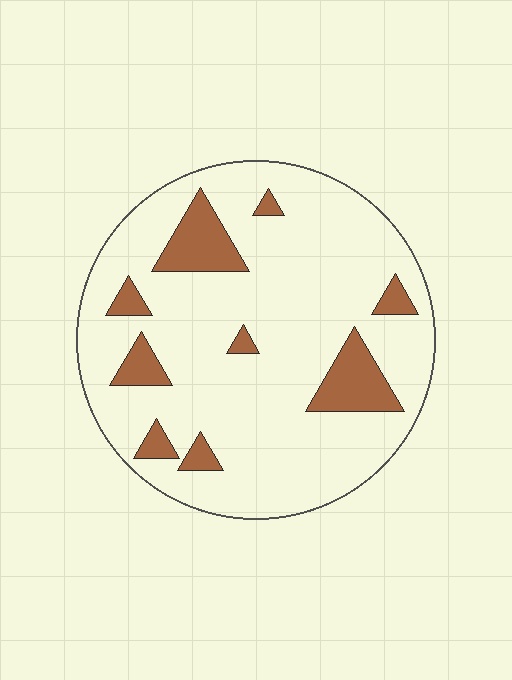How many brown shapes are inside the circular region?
9.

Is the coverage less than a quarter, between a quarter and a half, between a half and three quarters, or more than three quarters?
Less than a quarter.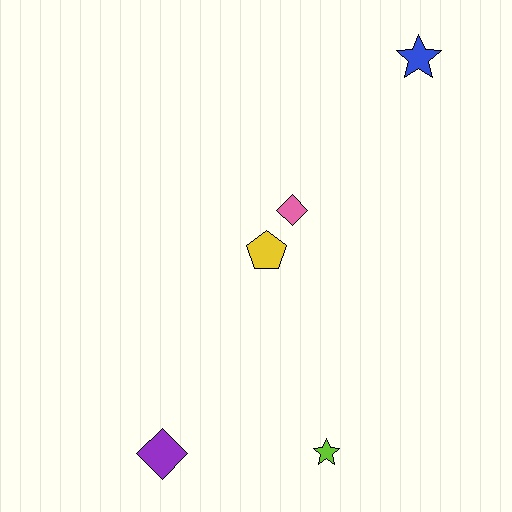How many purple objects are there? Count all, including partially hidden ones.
There is 1 purple object.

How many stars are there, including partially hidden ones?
There are 2 stars.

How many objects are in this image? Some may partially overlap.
There are 5 objects.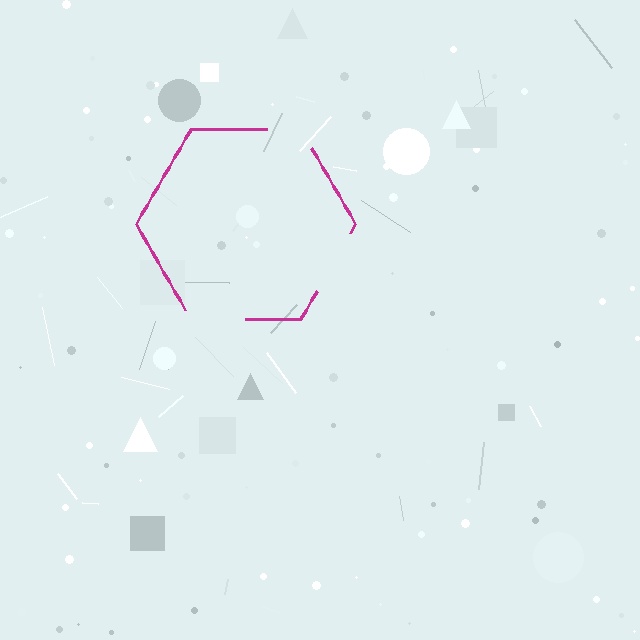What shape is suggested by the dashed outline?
The dashed outline suggests a hexagon.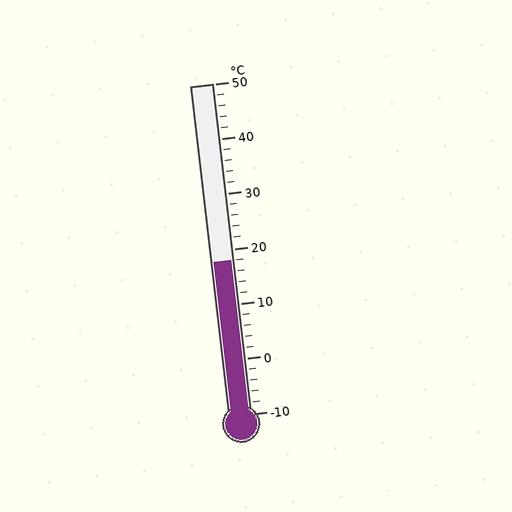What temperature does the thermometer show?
The thermometer shows approximately 18°C.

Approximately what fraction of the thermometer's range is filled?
The thermometer is filled to approximately 45% of its range.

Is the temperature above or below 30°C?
The temperature is below 30°C.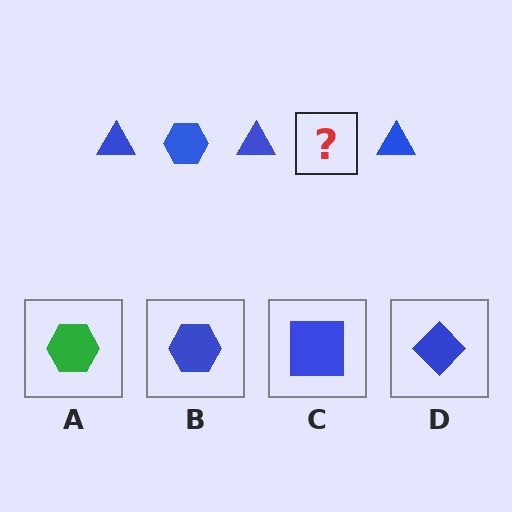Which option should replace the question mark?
Option B.